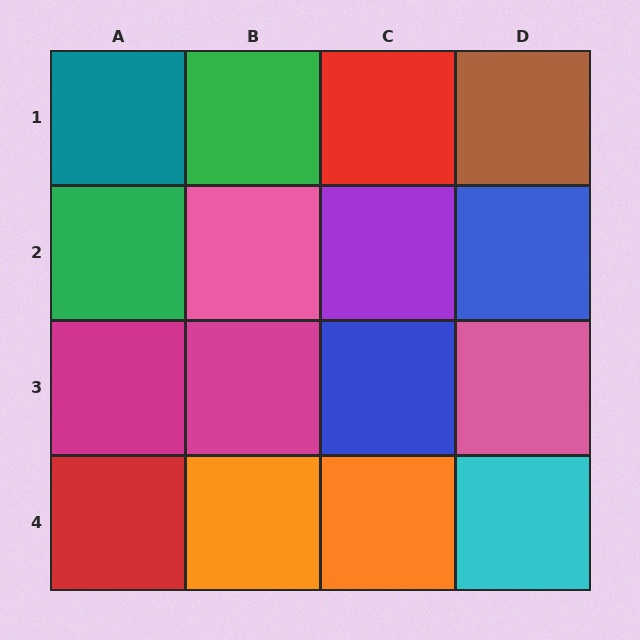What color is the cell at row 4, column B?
Orange.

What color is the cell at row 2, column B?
Pink.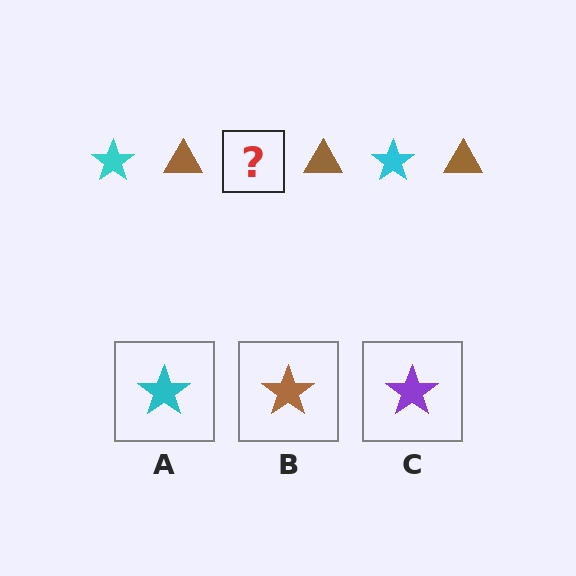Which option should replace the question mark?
Option A.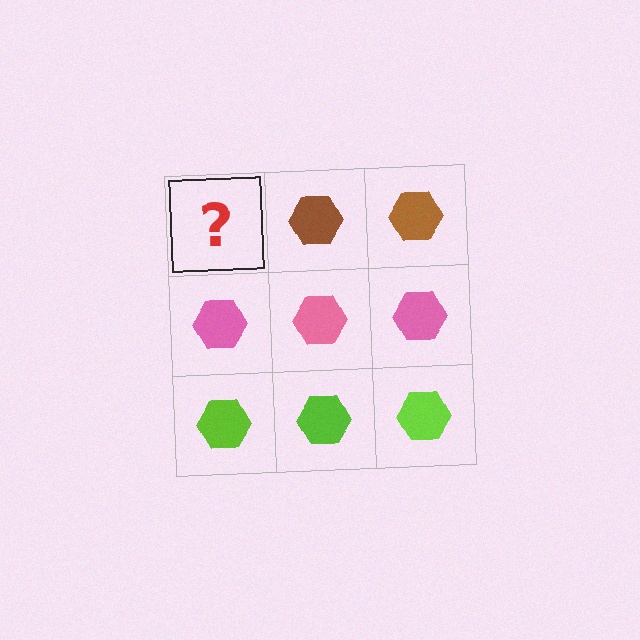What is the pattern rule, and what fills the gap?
The rule is that each row has a consistent color. The gap should be filled with a brown hexagon.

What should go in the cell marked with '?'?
The missing cell should contain a brown hexagon.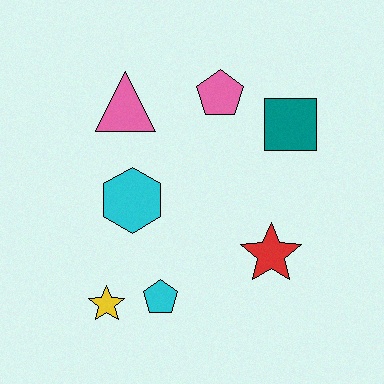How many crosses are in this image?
There are no crosses.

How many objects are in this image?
There are 7 objects.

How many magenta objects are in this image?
There are no magenta objects.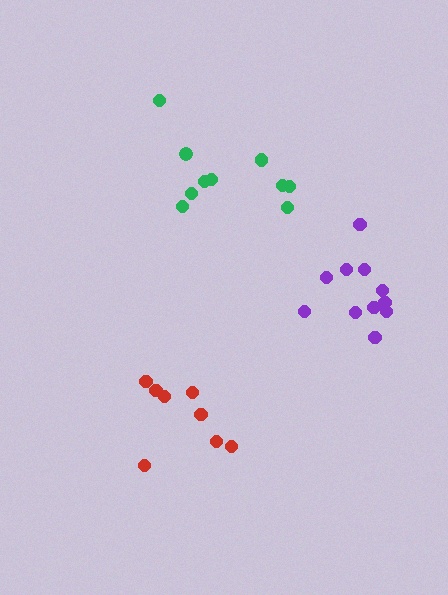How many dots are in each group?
Group 1: 8 dots, Group 2: 10 dots, Group 3: 11 dots (29 total).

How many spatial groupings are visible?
There are 3 spatial groupings.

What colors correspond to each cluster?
The clusters are colored: red, green, purple.